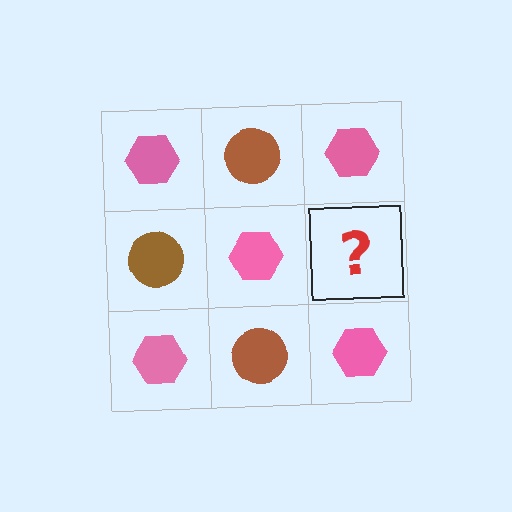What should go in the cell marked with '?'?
The missing cell should contain a brown circle.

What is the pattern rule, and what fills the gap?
The rule is that it alternates pink hexagon and brown circle in a checkerboard pattern. The gap should be filled with a brown circle.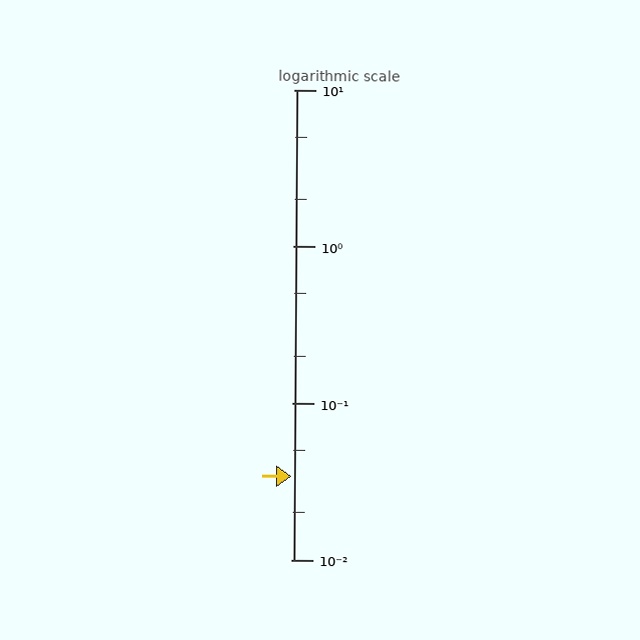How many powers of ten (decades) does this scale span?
The scale spans 3 decades, from 0.01 to 10.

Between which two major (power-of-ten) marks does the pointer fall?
The pointer is between 0.01 and 0.1.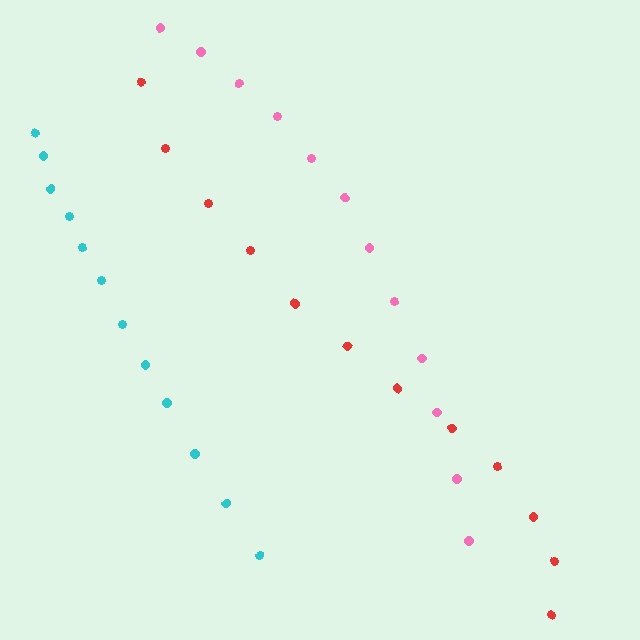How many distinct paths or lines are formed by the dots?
There are 3 distinct paths.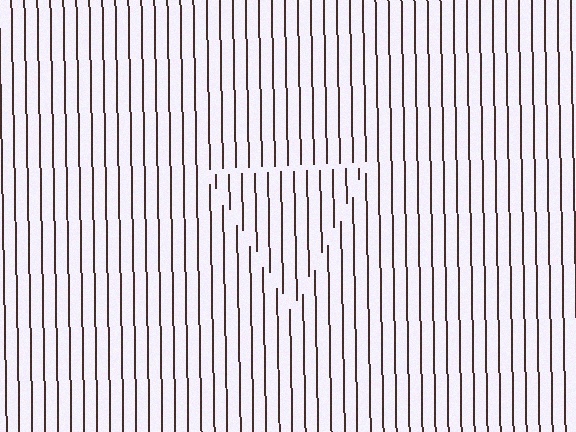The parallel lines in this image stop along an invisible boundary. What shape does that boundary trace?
An illusory triangle. The interior of the shape contains the same grating, shifted by half a period — the contour is defined by the phase discontinuity where line-ends from the inner and outer gratings abut.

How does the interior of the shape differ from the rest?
The interior of the shape contains the same grating, shifted by half a period — the contour is defined by the phase discontinuity where line-ends from the inner and outer gratings abut.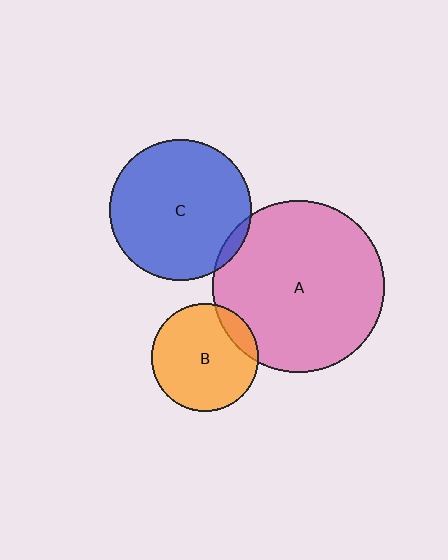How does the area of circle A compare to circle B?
Approximately 2.6 times.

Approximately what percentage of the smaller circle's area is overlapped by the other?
Approximately 10%.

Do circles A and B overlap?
Yes.